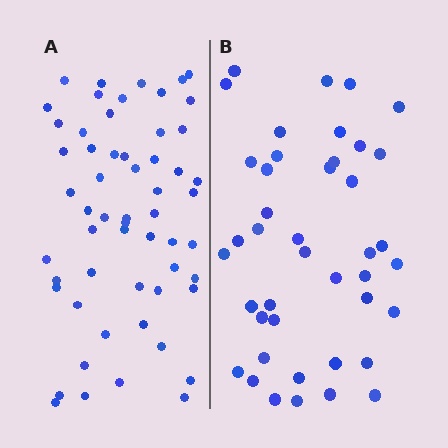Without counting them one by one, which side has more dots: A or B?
Region A (the left region) has more dots.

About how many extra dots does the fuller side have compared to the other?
Region A has approximately 15 more dots than region B.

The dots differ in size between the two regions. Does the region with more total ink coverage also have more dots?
No. Region B has more total ink coverage because its dots are larger, but region A actually contains more individual dots. Total area can be misleading — the number of items is what matters here.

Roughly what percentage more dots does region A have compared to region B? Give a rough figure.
About 35% more.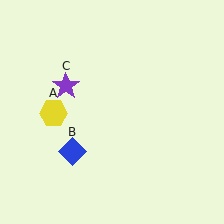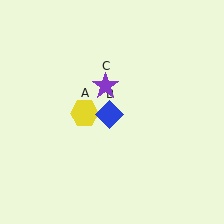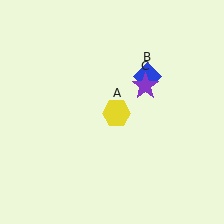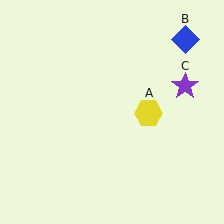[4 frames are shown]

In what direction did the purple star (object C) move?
The purple star (object C) moved right.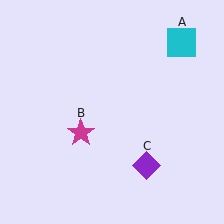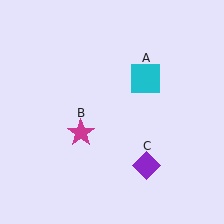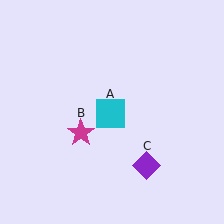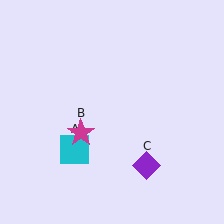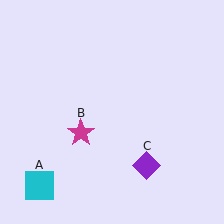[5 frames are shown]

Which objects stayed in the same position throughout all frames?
Magenta star (object B) and purple diamond (object C) remained stationary.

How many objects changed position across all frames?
1 object changed position: cyan square (object A).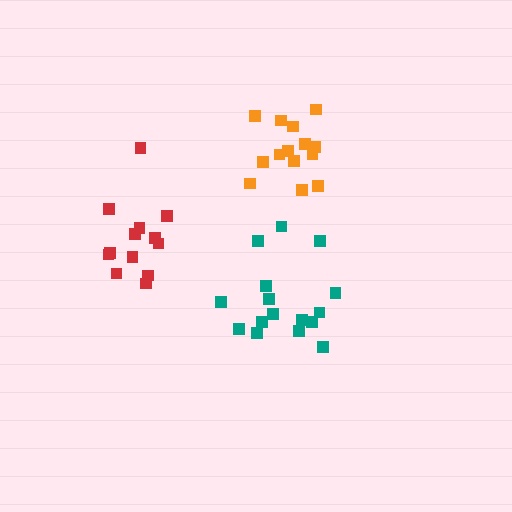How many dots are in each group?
Group 1: 14 dots, Group 2: 16 dots, Group 3: 13 dots (43 total).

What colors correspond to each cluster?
The clusters are colored: orange, teal, red.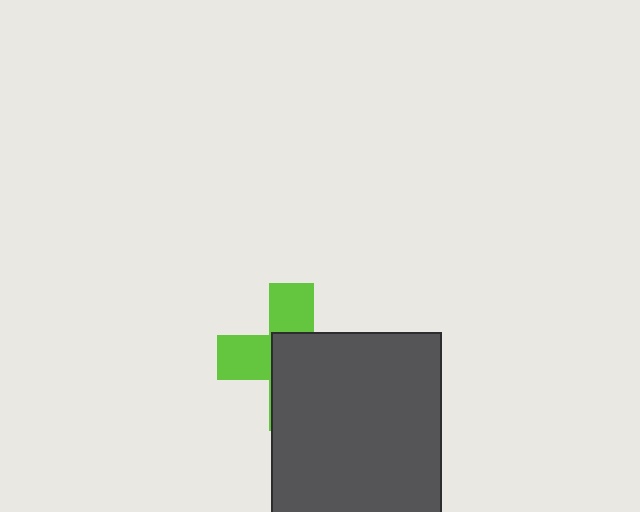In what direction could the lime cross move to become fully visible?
The lime cross could move toward the upper-left. That would shift it out from behind the dark gray rectangle entirely.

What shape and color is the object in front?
The object in front is a dark gray rectangle.